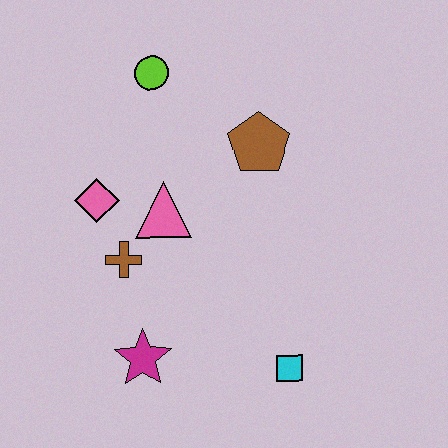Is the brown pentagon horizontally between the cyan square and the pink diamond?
Yes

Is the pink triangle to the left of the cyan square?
Yes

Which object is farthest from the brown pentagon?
The magenta star is farthest from the brown pentagon.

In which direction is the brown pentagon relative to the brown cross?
The brown pentagon is to the right of the brown cross.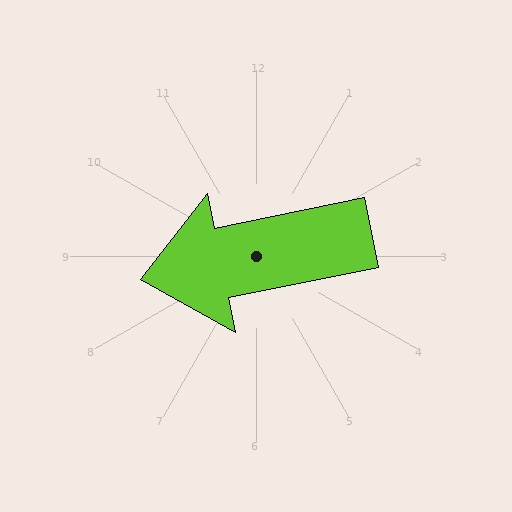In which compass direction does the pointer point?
West.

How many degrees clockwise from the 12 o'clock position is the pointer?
Approximately 259 degrees.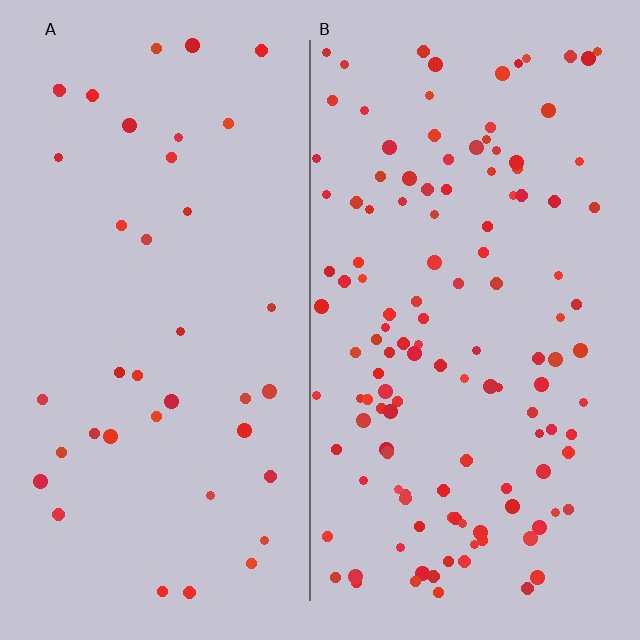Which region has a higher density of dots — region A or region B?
B (the right).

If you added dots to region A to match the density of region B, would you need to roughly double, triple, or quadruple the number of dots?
Approximately triple.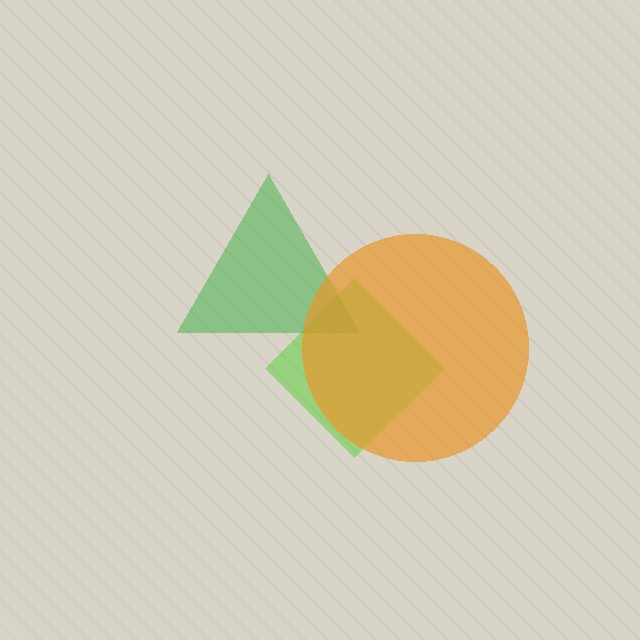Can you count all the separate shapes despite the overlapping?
Yes, there are 3 separate shapes.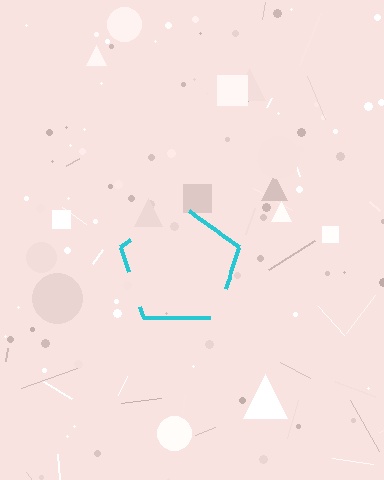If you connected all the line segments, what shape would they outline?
They would outline a pentagon.